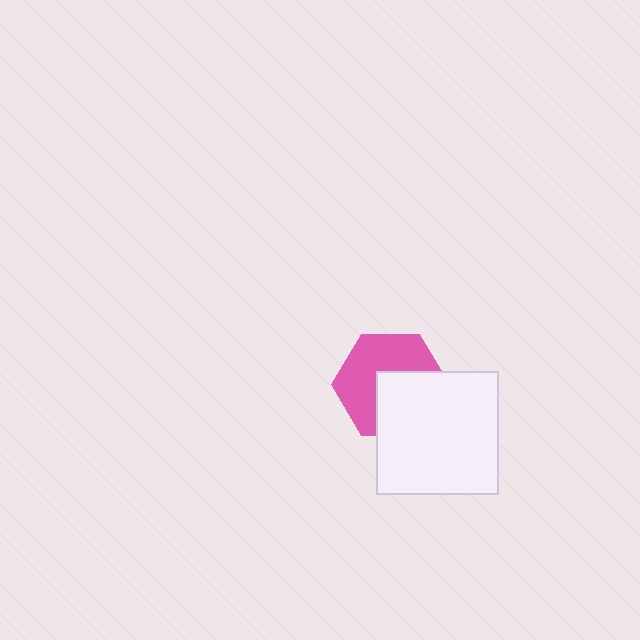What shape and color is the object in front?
The object in front is a white square.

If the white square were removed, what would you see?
You would see the complete pink hexagon.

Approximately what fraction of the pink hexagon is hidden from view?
Roughly 44% of the pink hexagon is hidden behind the white square.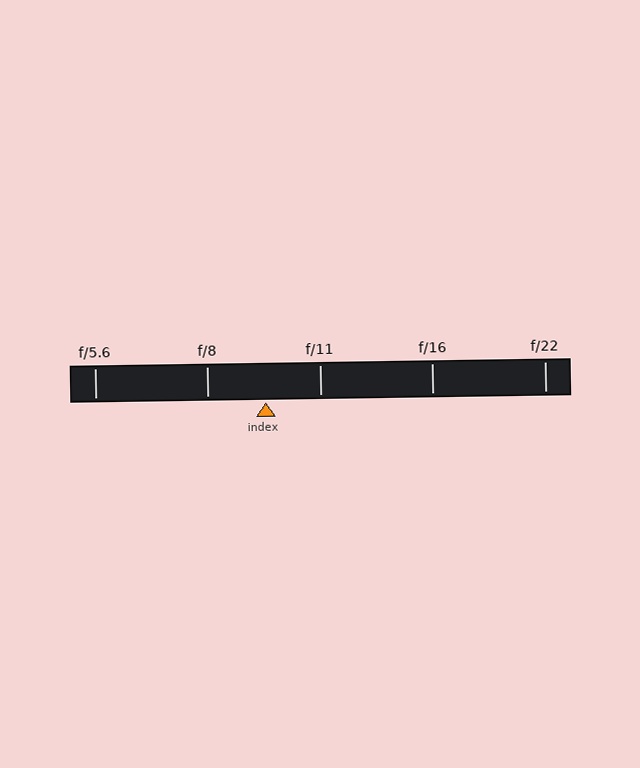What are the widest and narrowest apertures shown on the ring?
The widest aperture shown is f/5.6 and the narrowest is f/22.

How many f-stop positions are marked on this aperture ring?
There are 5 f-stop positions marked.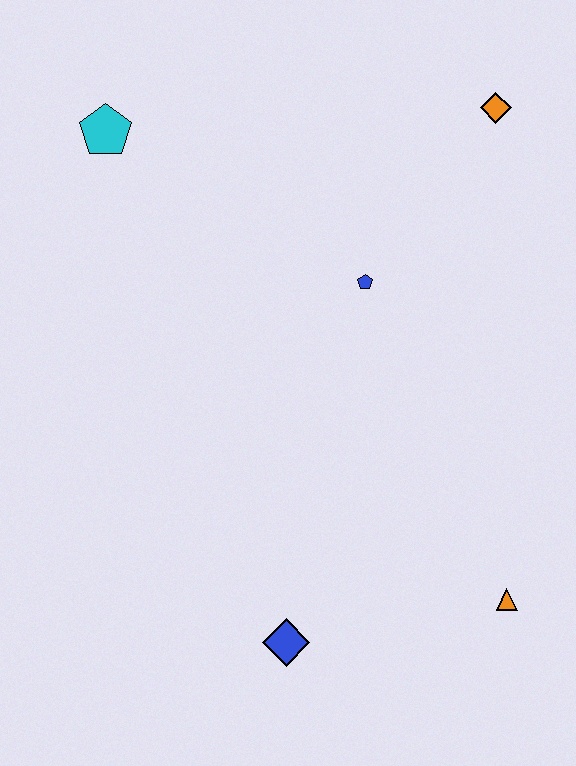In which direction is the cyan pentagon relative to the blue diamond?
The cyan pentagon is above the blue diamond.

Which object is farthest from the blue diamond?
The orange diamond is farthest from the blue diamond.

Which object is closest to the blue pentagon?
The orange diamond is closest to the blue pentagon.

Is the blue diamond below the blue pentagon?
Yes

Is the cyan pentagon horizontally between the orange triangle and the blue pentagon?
No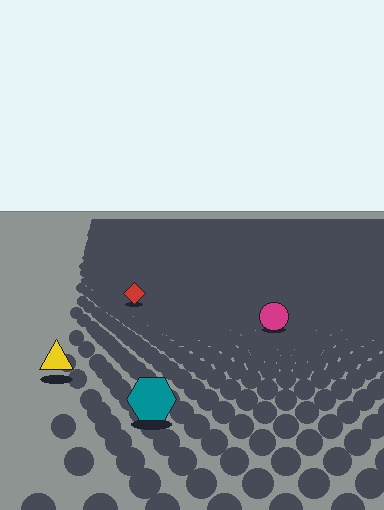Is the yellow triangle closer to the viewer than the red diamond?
Yes. The yellow triangle is closer — you can tell from the texture gradient: the ground texture is coarser near it.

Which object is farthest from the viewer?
The red diamond is farthest from the viewer. It appears smaller and the ground texture around it is denser.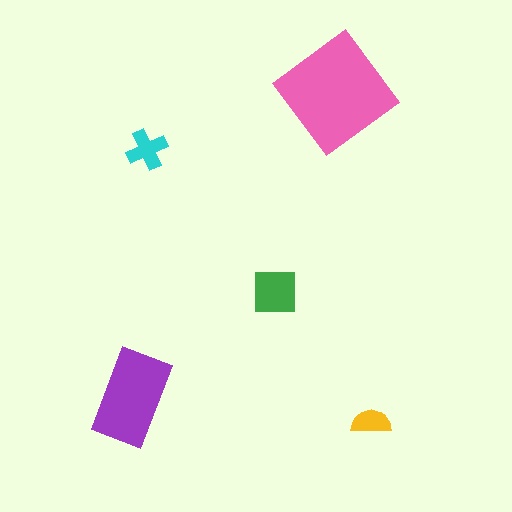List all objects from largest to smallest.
The pink diamond, the purple rectangle, the green square, the cyan cross, the yellow semicircle.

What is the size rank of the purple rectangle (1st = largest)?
2nd.